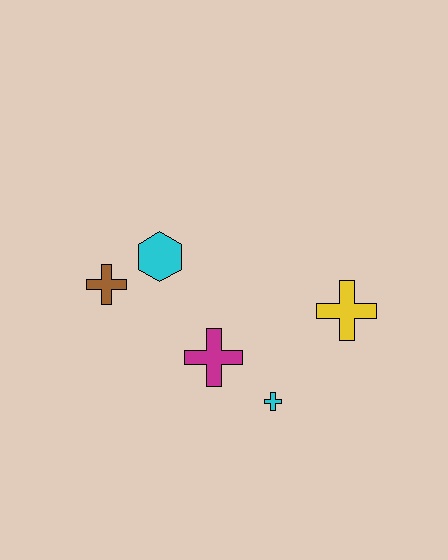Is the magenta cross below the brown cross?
Yes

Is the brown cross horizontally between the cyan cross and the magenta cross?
No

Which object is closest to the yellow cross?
The cyan cross is closest to the yellow cross.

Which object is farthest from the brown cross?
The yellow cross is farthest from the brown cross.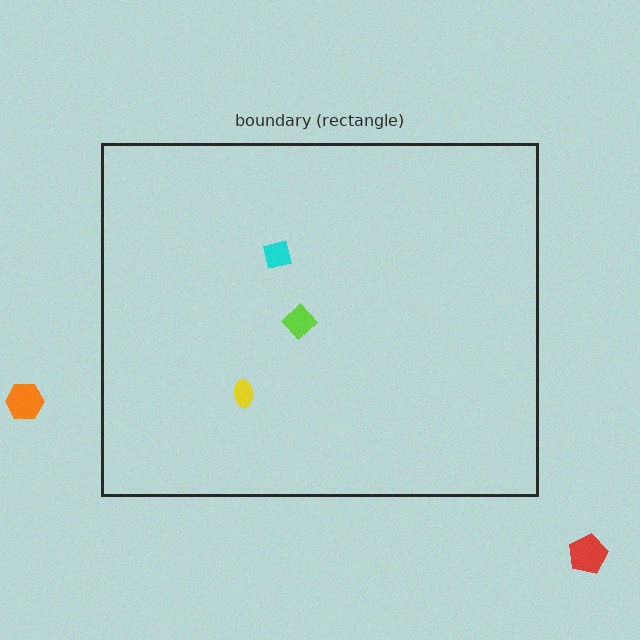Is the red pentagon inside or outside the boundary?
Outside.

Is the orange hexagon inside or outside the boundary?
Outside.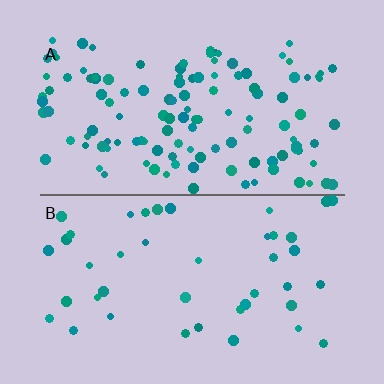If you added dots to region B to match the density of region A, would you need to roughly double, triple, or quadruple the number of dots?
Approximately triple.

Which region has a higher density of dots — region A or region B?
A (the top).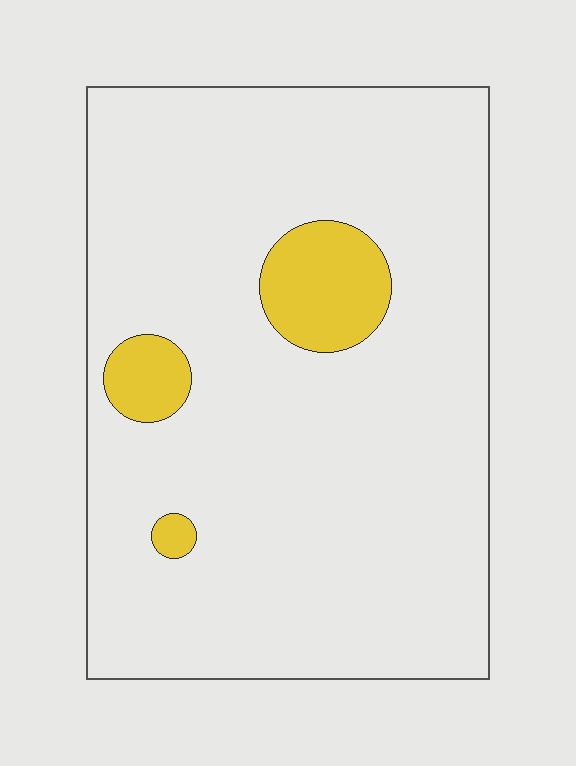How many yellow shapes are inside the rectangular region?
3.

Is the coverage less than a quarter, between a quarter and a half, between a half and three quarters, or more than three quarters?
Less than a quarter.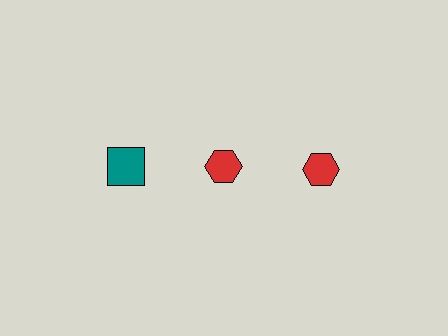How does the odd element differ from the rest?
It differs in both color (teal instead of red) and shape (square instead of hexagon).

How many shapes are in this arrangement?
There are 3 shapes arranged in a grid pattern.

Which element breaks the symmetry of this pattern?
The teal square in the top row, leftmost column breaks the symmetry. All other shapes are red hexagons.